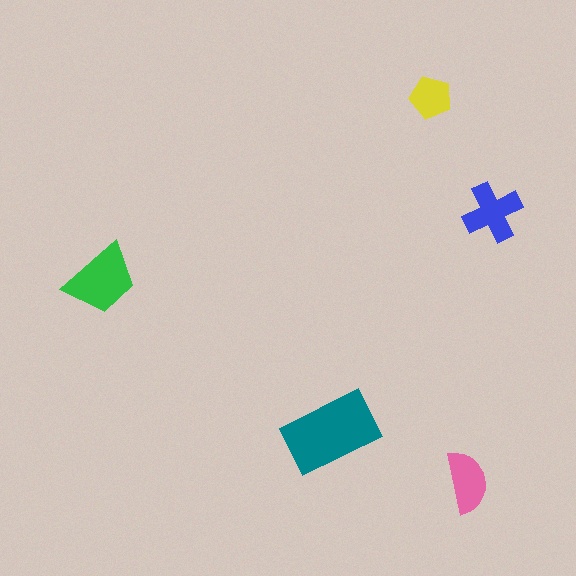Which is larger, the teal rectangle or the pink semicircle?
The teal rectangle.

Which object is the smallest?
The yellow pentagon.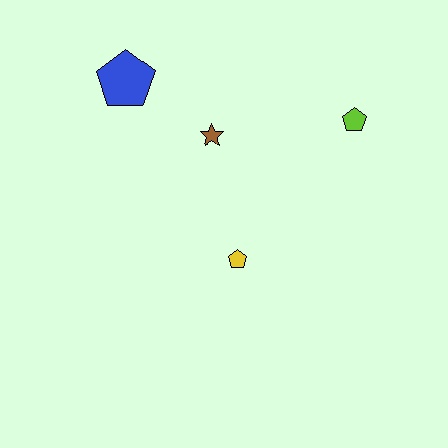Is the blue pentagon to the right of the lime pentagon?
No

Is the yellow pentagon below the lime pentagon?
Yes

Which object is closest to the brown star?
The blue pentagon is closest to the brown star.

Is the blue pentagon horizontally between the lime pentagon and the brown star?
No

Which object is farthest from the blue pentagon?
The lime pentagon is farthest from the blue pentagon.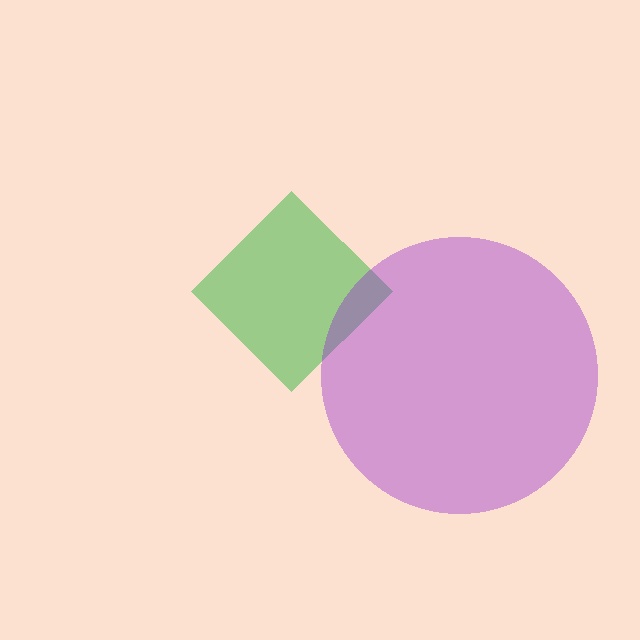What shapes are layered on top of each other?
The layered shapes are: a green diamond, a purple circle.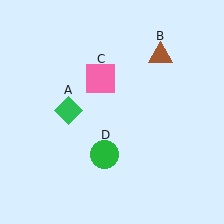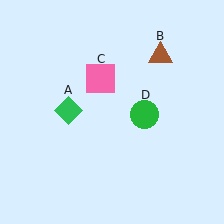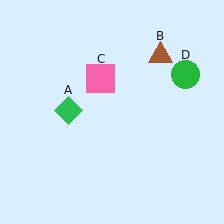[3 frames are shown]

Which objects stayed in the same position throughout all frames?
Green diamond (object A) and brown triangle (object B) and pink square (object C) remained stationary.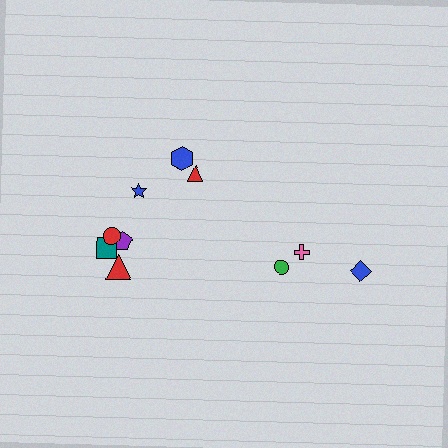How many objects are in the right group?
There are 3 objects.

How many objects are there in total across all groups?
There are 10 objects.